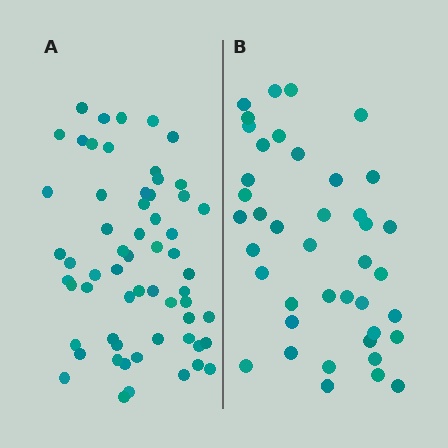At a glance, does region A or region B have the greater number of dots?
Region A (the left region) has more dots.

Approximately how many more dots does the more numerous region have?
Region A has approximately 20 more dots than region B.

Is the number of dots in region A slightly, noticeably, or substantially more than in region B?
Region A has substantially more. The ratio is roughly 1.5 to 1.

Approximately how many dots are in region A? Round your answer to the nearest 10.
About 60 dots.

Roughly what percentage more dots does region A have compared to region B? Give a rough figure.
About 45% more.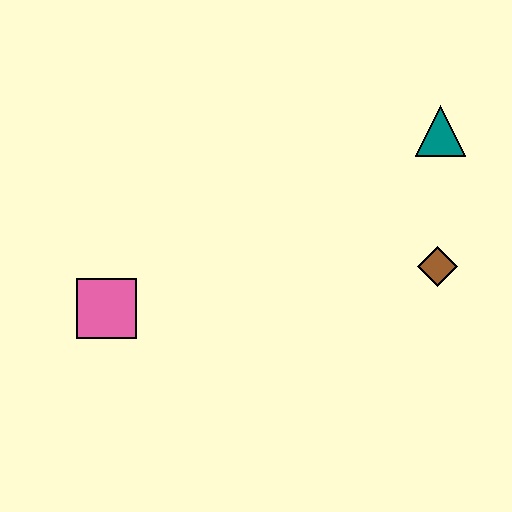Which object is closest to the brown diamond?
The teal triangle is closest to the brown diamond.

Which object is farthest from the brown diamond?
The pink square is farthest from the brown diamond.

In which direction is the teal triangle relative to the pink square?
The teal triangle is to the right of the pink square.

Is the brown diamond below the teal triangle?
Yes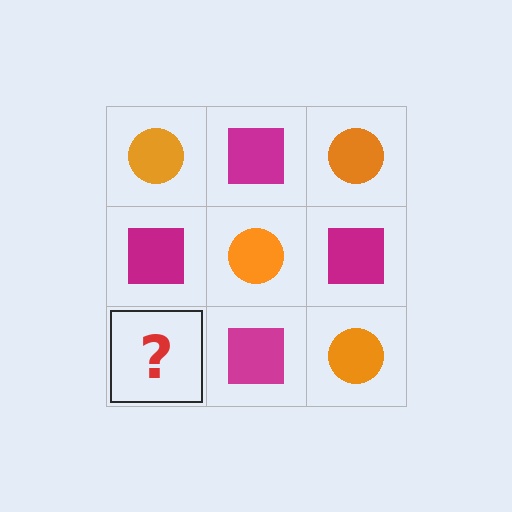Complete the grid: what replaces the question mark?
The question mark should be replaced with an orange circle.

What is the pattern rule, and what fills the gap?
The rule is that it alternates orange circle and magenta square in a checkerboard pattern. The gap should be filled with an orange circle.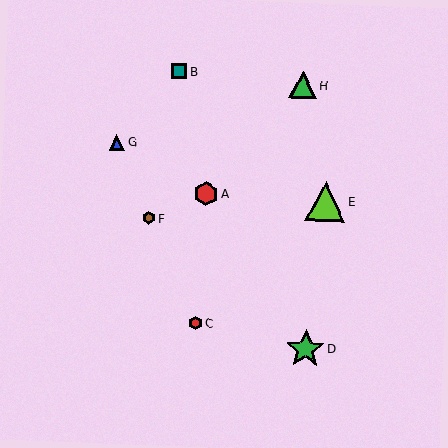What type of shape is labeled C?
Shape C is a red hexagon.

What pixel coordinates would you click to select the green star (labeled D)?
Click at (305, 349) to select the green star D.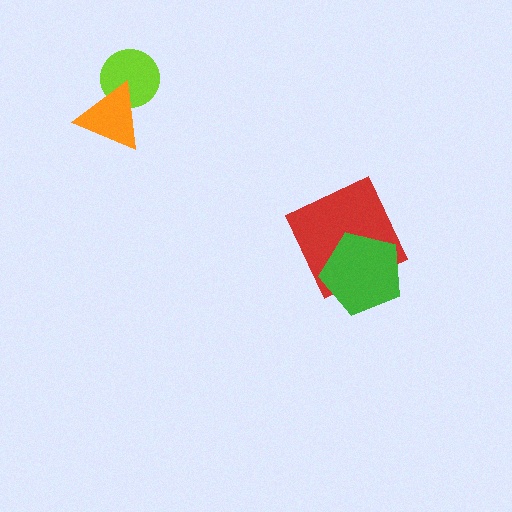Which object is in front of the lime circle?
The orange triangle is in front of the lime circle.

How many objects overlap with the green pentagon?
1 object overlaps with the green pentagon.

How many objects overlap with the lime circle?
1 object overlaps with the lime circle.